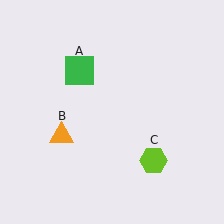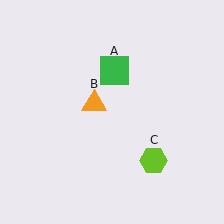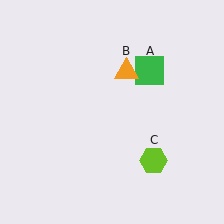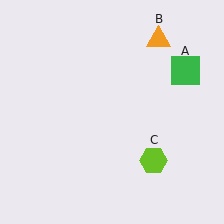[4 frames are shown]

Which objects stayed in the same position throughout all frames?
Lime hexagon (object C) remained stationary.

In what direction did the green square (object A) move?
The green square (object A) moved right.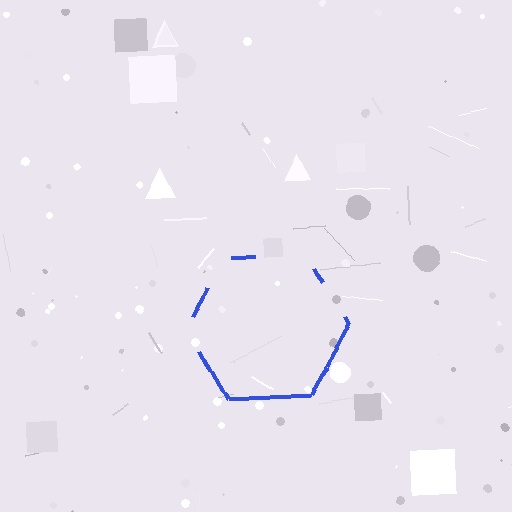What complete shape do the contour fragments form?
The contour fragments form a hexagon.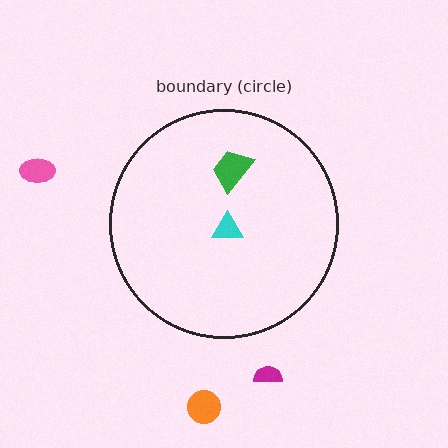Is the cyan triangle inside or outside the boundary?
Inside.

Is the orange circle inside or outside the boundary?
Outside.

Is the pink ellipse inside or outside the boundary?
Outside.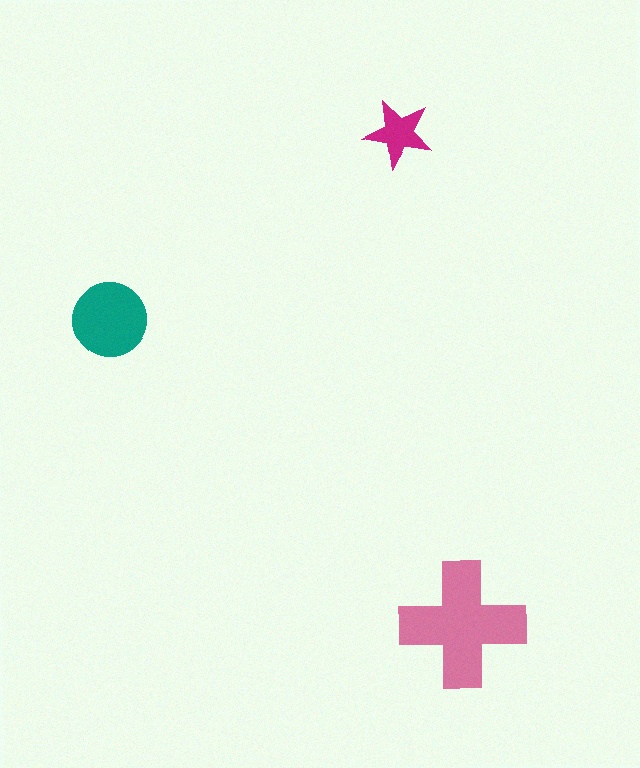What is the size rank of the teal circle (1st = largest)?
2nd.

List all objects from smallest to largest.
The magenta star, the teal circle, the pink cross.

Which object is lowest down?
The pink cross is bottommost.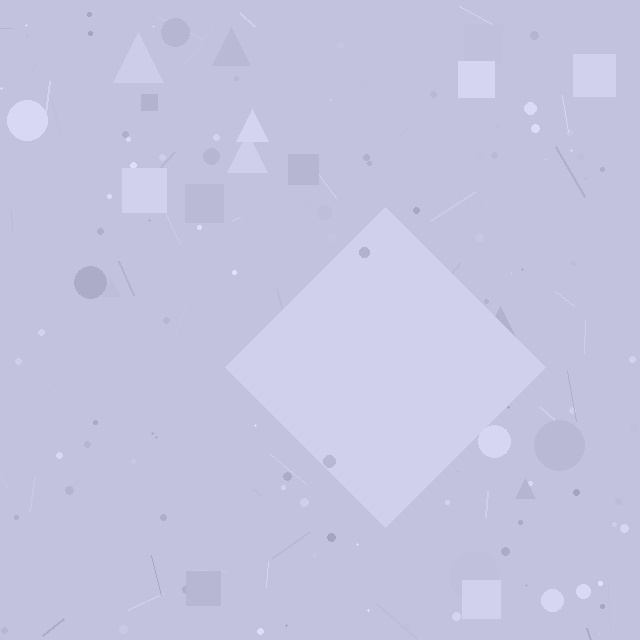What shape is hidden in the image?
A diamond is hidden in the image.